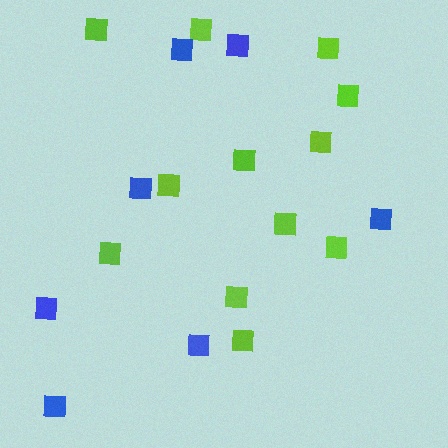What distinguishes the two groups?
There are 2 groups: one group of lime squares (12) and one group of blue squares (7).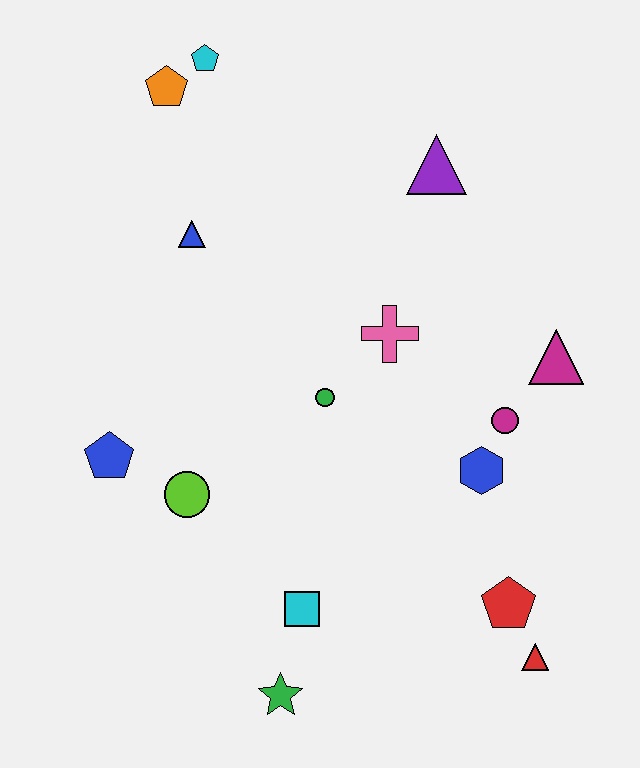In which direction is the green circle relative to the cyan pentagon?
The green circle is below the cyan pentagon.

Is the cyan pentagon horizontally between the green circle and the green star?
No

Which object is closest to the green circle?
The pink cross is closest to the green circle.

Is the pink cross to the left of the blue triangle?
No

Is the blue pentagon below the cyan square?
No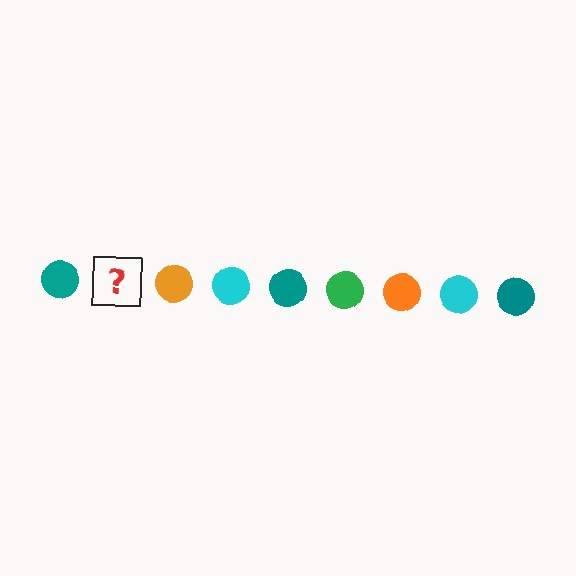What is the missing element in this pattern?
The missing element is a green circle.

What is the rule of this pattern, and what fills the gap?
The rule is that the pattern cycles through teal, green, orange, cyan circles. The gap should be filled with a green circle.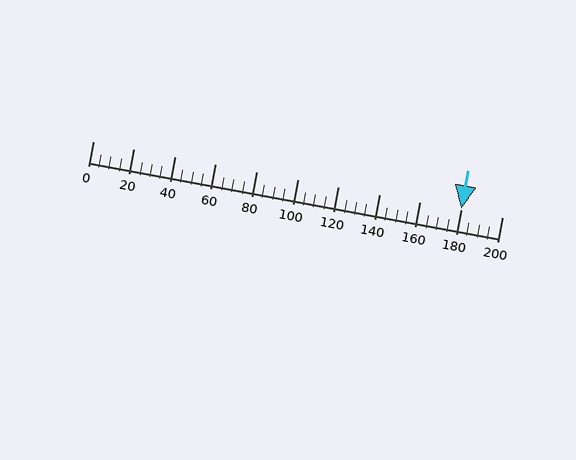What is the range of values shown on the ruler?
The ruler shows values from 0 to 200.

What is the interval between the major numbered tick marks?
The major tick marks are spaced 20 units apart.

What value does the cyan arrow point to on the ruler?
The cyan arrow points to approximately 180.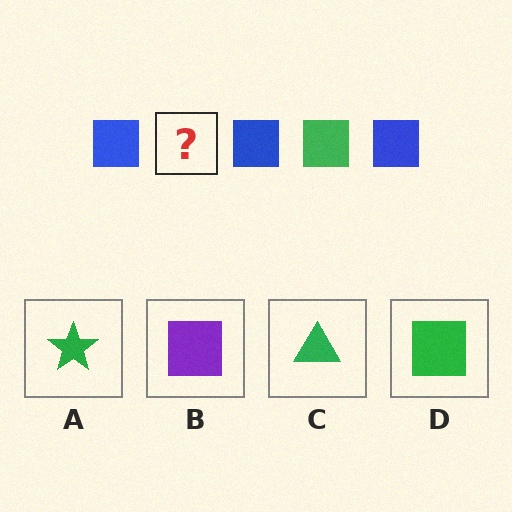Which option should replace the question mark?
Option D.